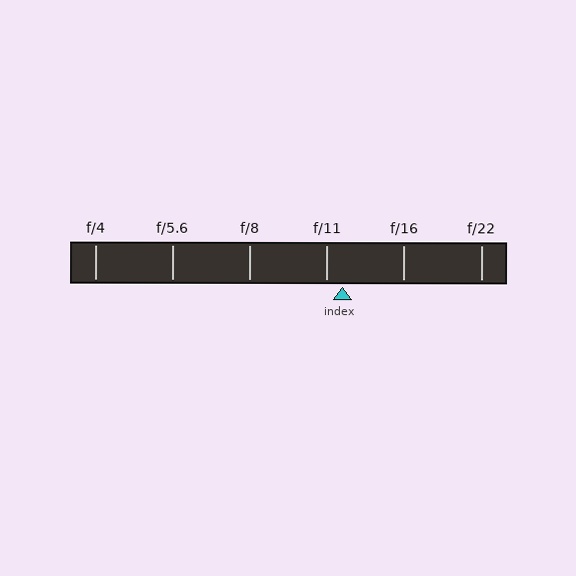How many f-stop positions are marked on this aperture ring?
There are 6 f-stop positions marked.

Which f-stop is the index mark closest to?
The index mark is closest to f/11.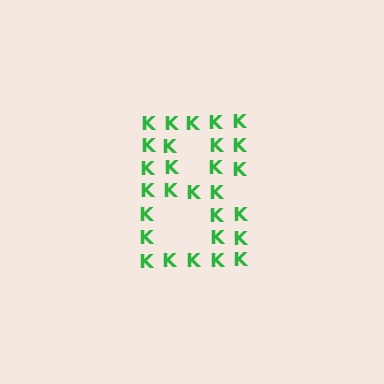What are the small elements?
The small elements are letter K's.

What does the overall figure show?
The overall figure shows the digit 8.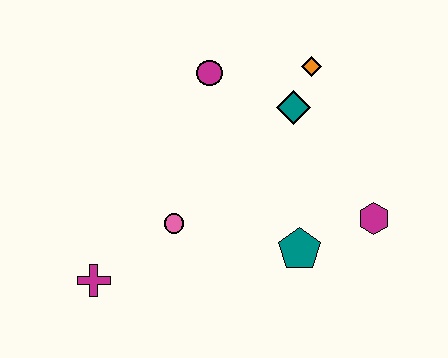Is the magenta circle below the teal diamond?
No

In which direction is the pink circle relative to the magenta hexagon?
The pink circle is to the left of the magenta hexagon.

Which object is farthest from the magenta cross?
The orange diamond is farthest from the magenta cross.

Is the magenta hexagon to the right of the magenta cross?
Yes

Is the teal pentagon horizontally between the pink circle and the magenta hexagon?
Yes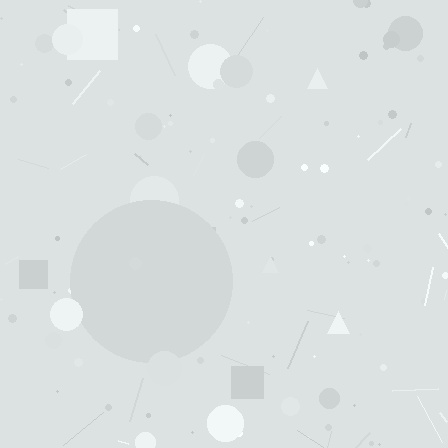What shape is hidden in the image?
A circle is hidden in the image.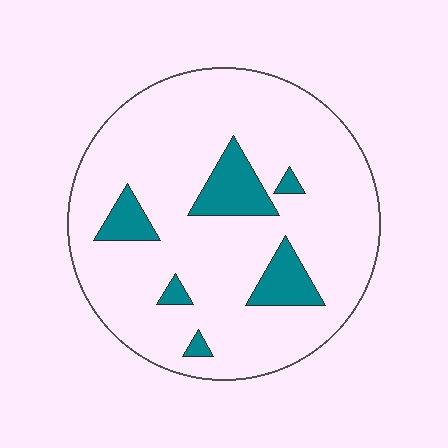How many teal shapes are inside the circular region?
6.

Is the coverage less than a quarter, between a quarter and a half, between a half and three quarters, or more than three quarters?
Less than a quarter.